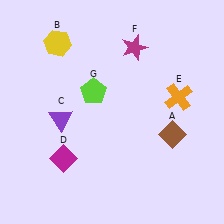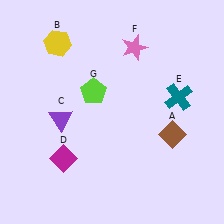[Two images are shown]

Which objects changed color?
E changed from orange to teal. F changed from magenta to pink.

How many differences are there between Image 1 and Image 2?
There are 2 differences between the two images.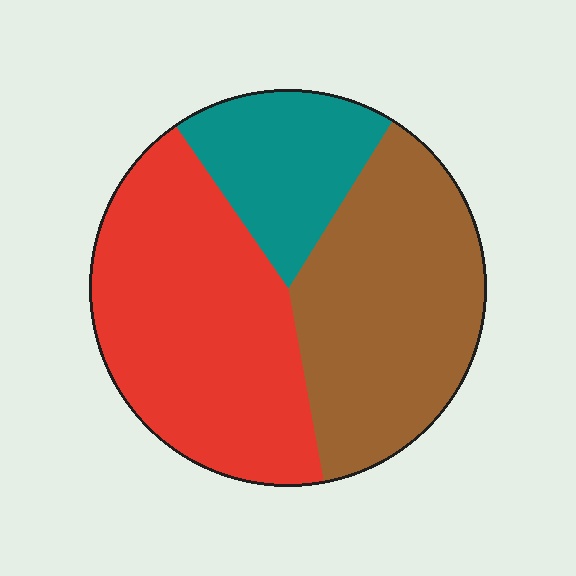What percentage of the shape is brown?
Brown covers around 40% of the shape.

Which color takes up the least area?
Teal, at roughly 20%.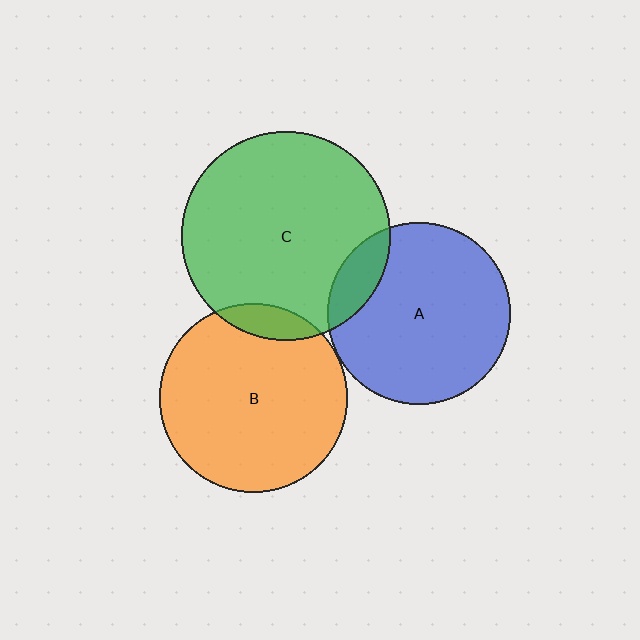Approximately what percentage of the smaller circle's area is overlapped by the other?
Approximately 15%.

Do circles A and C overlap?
Yes.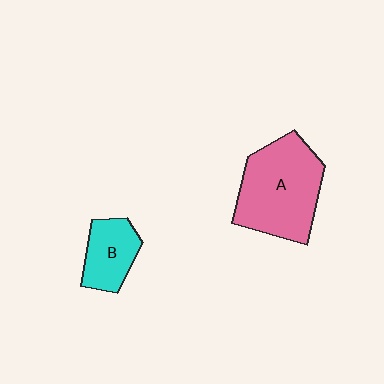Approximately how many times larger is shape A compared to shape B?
Approximately 2.1 times.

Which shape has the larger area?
Shape A (pink).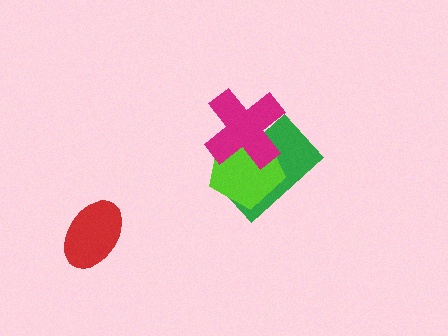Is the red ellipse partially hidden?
No, no other shape covers it.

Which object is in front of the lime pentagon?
The magenta cross is in front of the lime pentagon.